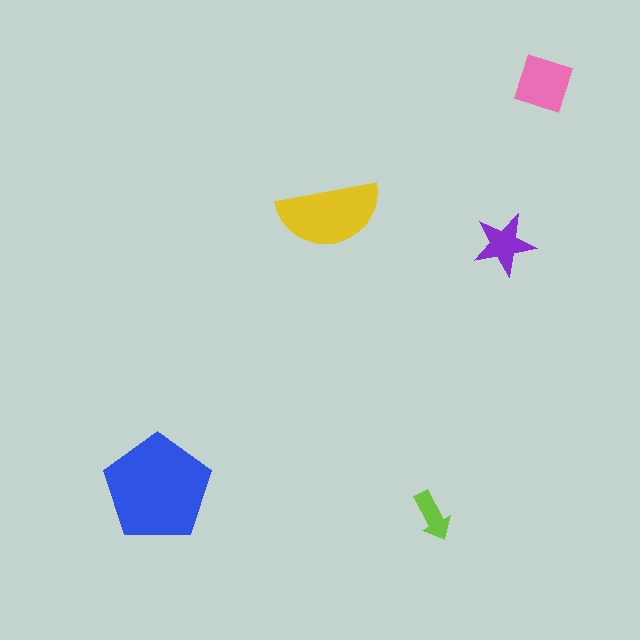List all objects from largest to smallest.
The blue pentagon, the yellow semicircle, the pink diamond, the purple star, the lime arrow.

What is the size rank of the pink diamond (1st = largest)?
3rd.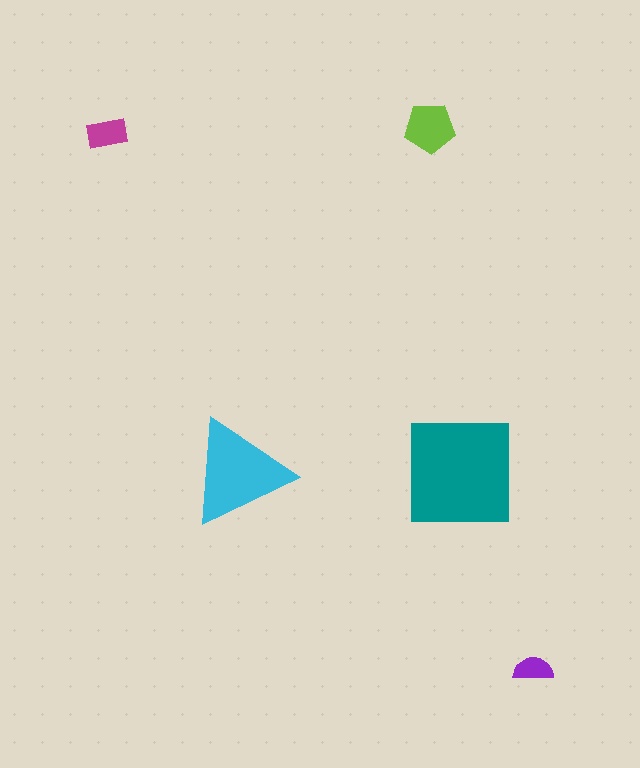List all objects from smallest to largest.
The purple semicircle, the magenta rectangle, the lime pentagon, the cyan triangle, the teal square.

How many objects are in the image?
There are 5 objects in the image.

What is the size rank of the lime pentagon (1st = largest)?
3rd.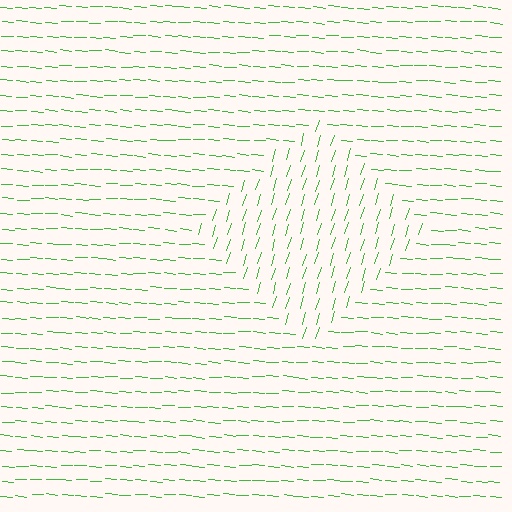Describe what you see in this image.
The image is filled with small green line segments. A diamond region in the image has lines oriented differently from the surrounding lines, creating a visible texture boundary.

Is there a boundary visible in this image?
Yes, there is a texture boundary formed by a change in line orientation.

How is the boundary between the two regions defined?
The boundary is defined purely by a change in line orientation (approximately 77 degrees difference). All lines are the same color and thickness.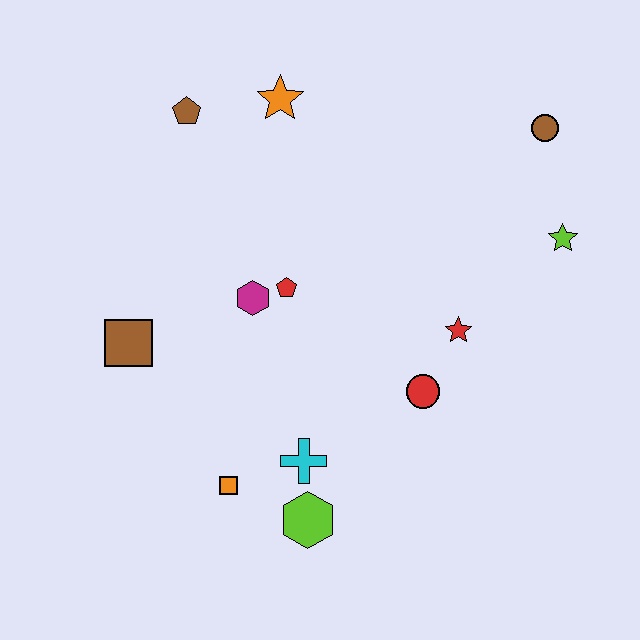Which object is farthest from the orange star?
The lime hexagon is farthest from the orange star.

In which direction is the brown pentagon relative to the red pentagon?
The brown pentagon is above the red pentagon.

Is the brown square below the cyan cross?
No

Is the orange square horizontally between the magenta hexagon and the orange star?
No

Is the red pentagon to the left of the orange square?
No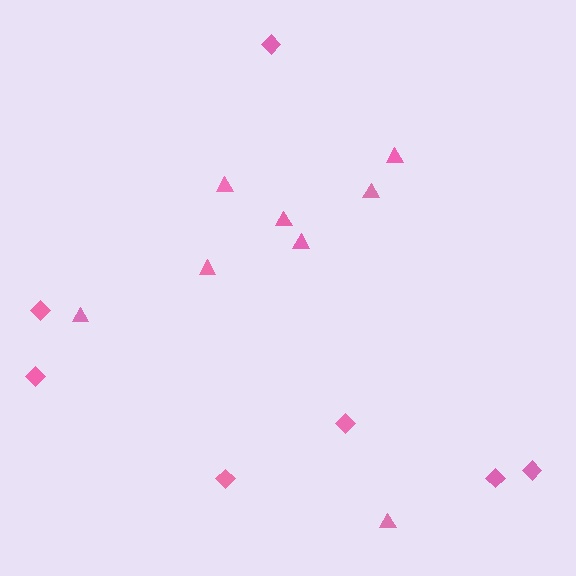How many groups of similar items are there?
There are 2 groups: one group of diamonds (7) and one group of triangles (8).